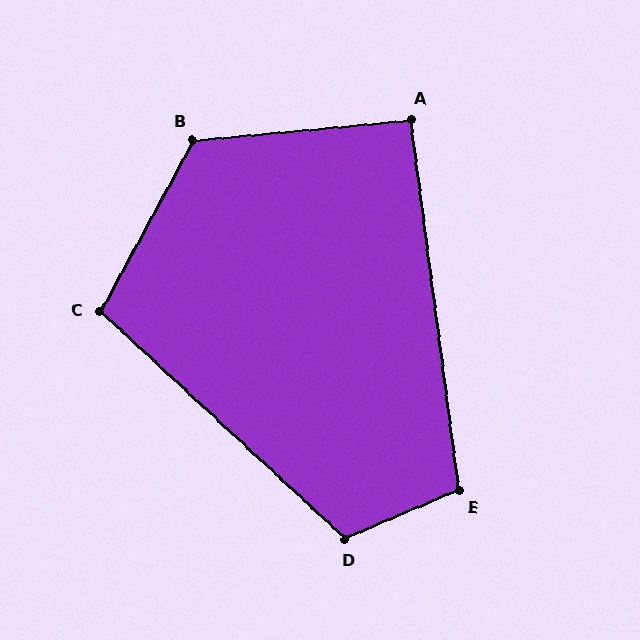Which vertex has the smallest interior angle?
A, at approximately 92 degrees.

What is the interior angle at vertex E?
Approximately 105 degrees (obtuse).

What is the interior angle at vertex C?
Approximately 104 degrees (obtuse).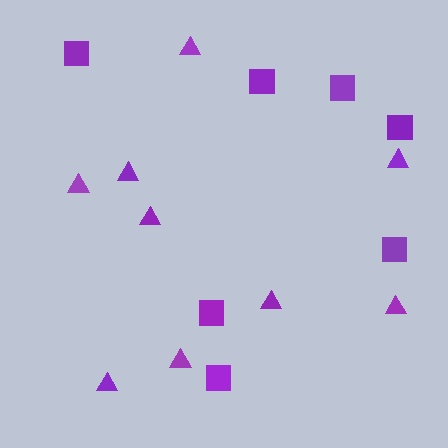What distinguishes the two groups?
There are 2 groups: one group of squares (7) and one group of triangles (9).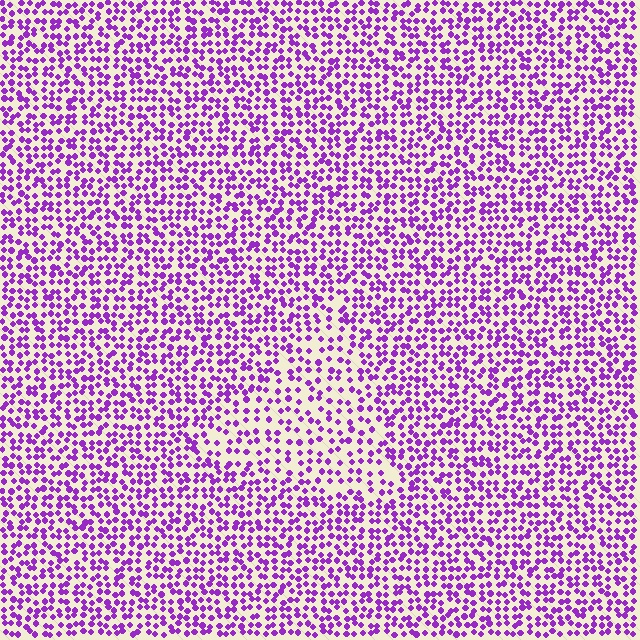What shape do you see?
I see a triangle.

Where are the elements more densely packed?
The elements are more densely packed outside the triangle boundary.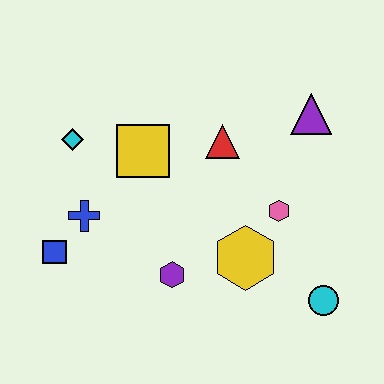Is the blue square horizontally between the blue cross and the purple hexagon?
No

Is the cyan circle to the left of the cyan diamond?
No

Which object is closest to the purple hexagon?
The yellow hexagon is closest to the purple hexagon.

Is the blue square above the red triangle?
No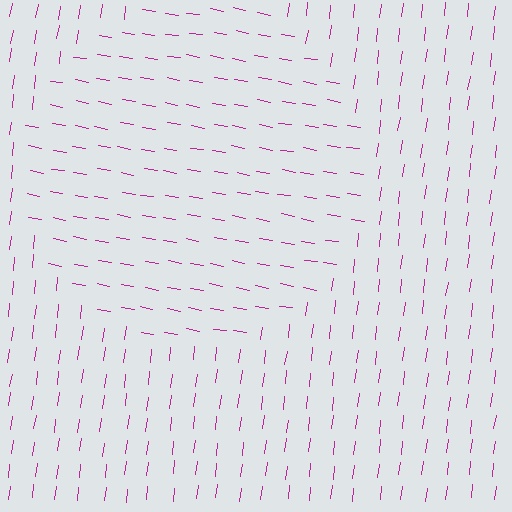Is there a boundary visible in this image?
Yes, there is a texture boundary formed by a change in line orientation.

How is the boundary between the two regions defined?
The boundary is defined purely by a change in line orientation (approximately 87 degrees difference). All lines are the same color and thickness.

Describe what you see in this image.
The image is filled with small magenta line segments. A circle region in the image has lines oriented differently from the surrounding lines, creating a visible texture boundary.